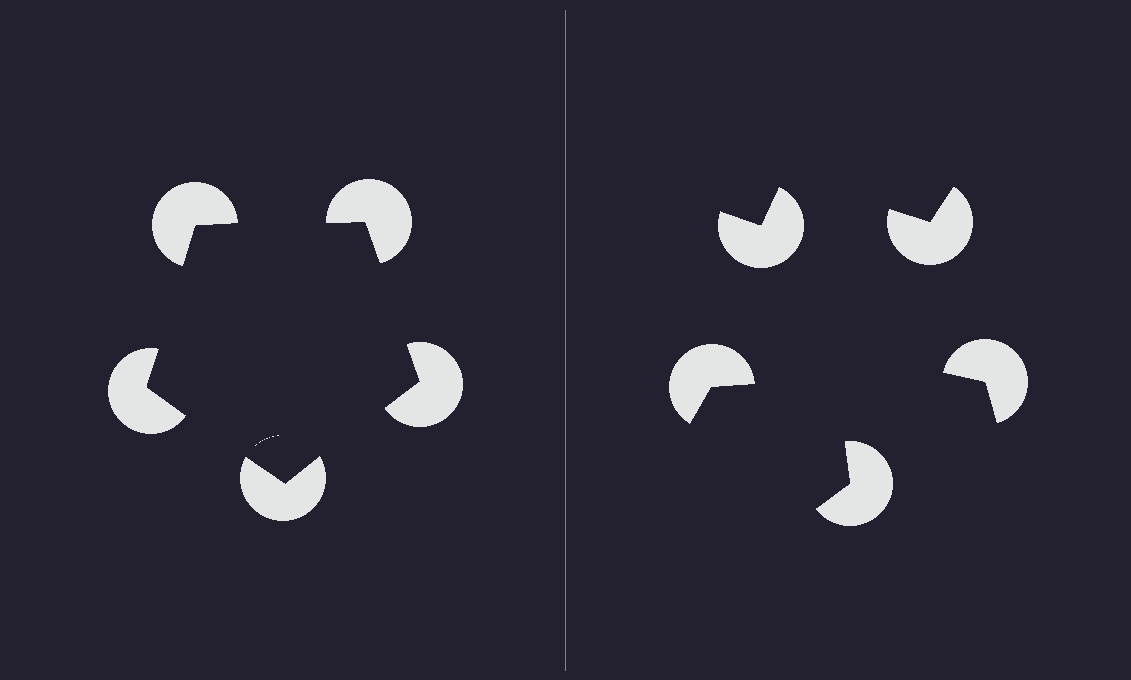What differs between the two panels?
The pac-man discs are positioned identically on both sides; only the wedge orientations differ. On the left they align to a pentagon; on the right they are misaligned.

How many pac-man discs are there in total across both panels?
10 — 5 on each side.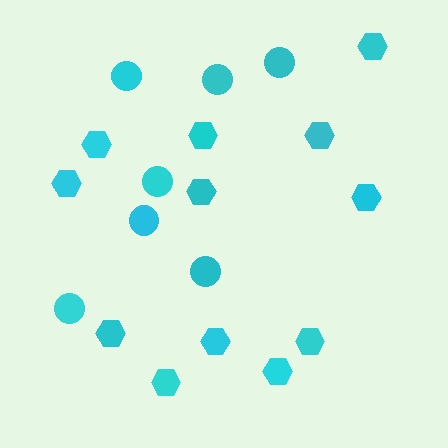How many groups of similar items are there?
There are 2 groups: one group of circles (7) and one group of hexagons (12).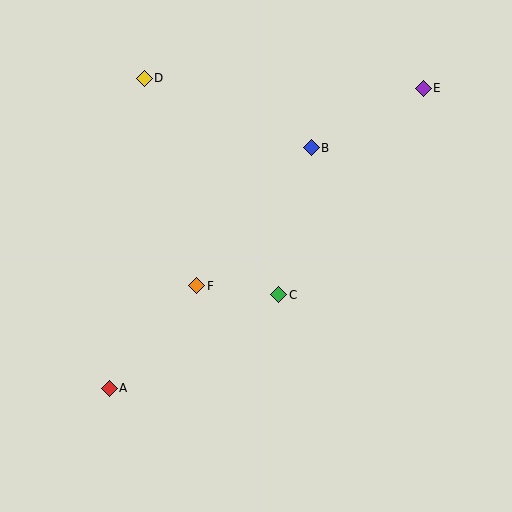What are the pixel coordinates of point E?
Point E is at (423, 88).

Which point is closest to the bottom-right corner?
Point C is closest to the bottom-right corner.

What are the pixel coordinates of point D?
Point D is at (144, 78).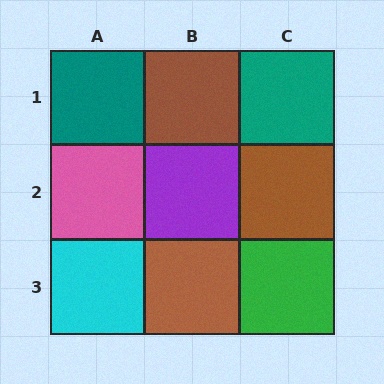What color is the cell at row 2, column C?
Brown.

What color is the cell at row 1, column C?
Teal.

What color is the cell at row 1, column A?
Teal.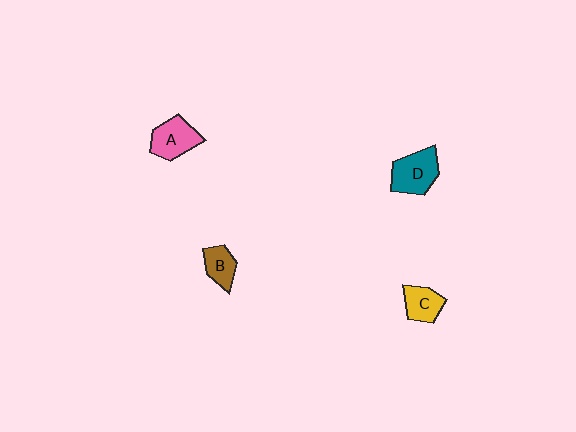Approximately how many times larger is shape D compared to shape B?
Approximately 1.6 times.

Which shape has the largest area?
Shape D (teal).